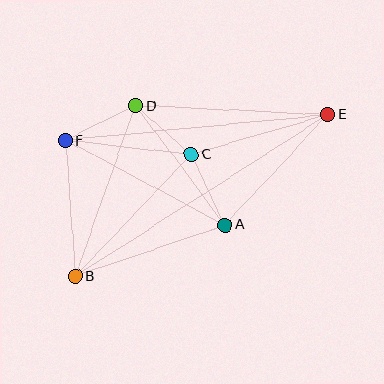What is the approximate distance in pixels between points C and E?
The distance between C and E is approximately 142 pixels.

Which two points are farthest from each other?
Points B and E are farthest from each other.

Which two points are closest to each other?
Points C and D are closest to each other.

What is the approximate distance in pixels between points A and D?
The distance between A and D is approximately 149 pixels.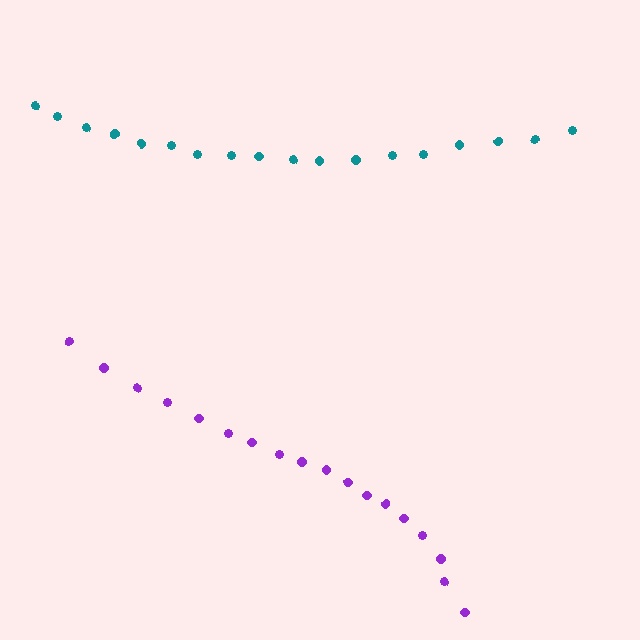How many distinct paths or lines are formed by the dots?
There are 2 distinct paths.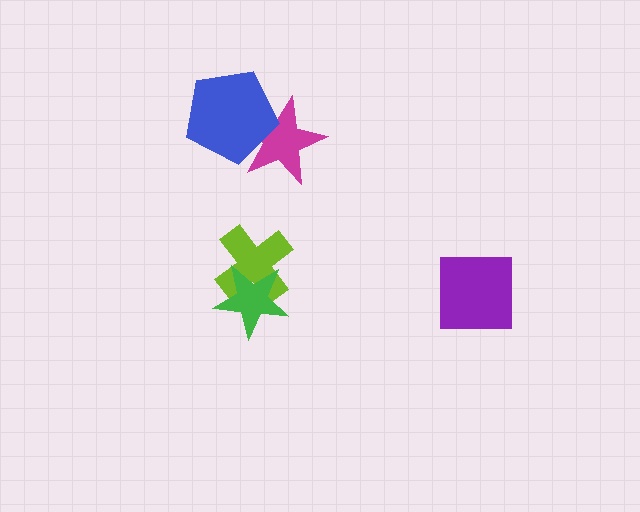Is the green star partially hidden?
No, no other shape covers it.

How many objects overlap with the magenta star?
1 object overlaps with the magenta star.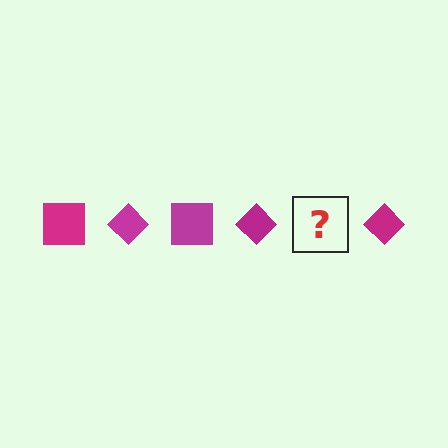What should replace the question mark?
The question mark should be replaced with a magenta square.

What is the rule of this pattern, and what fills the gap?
The rule is that the pattern cycles through square, diamond shapes in magenta. The gap should be filled with a magenta square.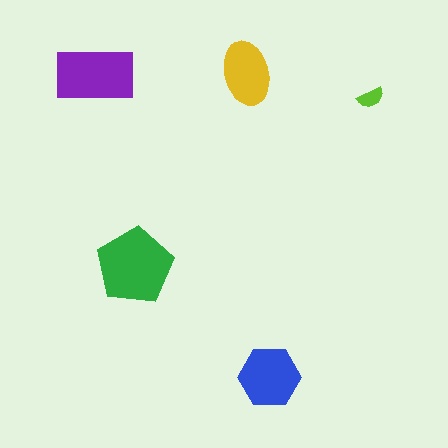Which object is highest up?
The yellow ellipse is topmost.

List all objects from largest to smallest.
The green pentagon, the purple rectangle, the blue hexagon, the yellow ellipse, the lime semicircle.